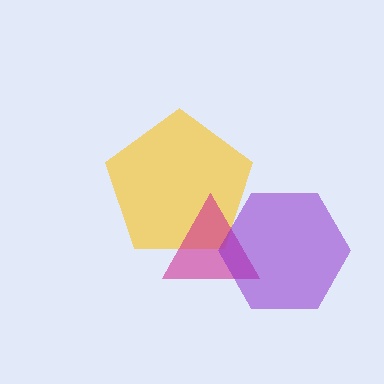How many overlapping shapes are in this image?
There are 3 overlapping shapes in the image.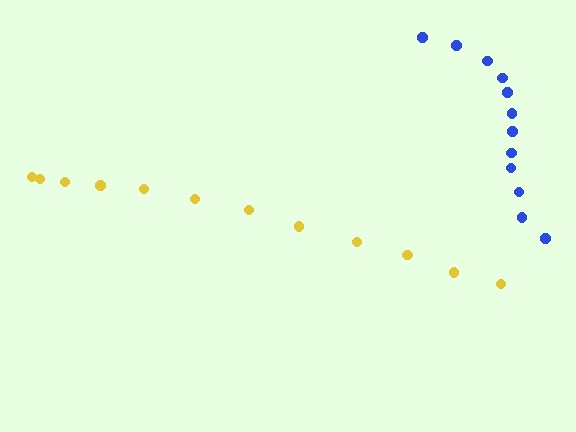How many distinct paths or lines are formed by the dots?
There are 2 distinct paths.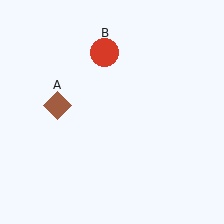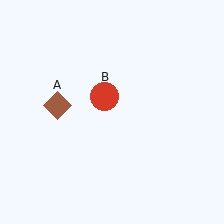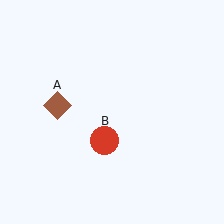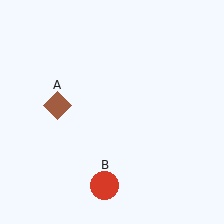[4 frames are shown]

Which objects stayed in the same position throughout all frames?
Brown diamond (object A) remained stationary.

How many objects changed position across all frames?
1 object changed position: red circle (object B).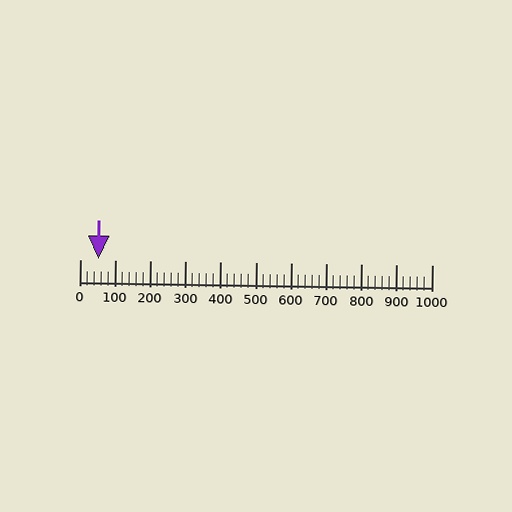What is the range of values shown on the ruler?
The ruler shows values from 0 to 1000.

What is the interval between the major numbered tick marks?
The major tick marks are spaced 100 units apart.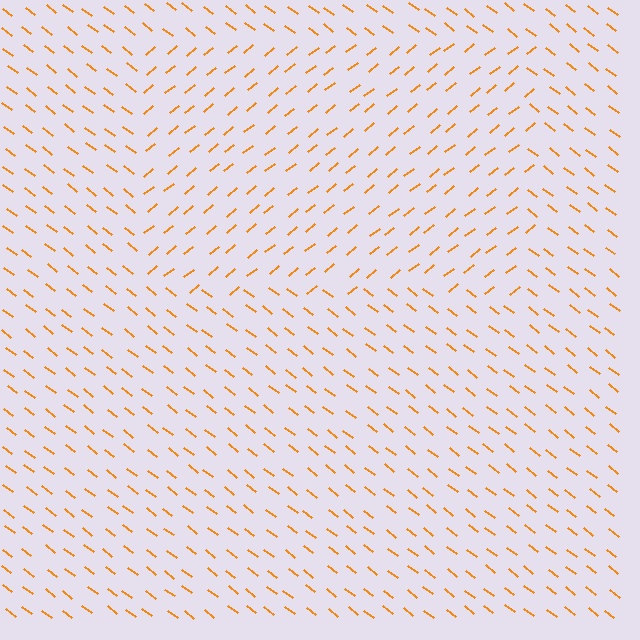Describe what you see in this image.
The image is filled with small orange line segments. A rectangle region in the image has lines oriented differently from the surrounding lines, creating a visible texture boundary.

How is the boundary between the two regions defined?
The boundary is defined purely by a change in line orientation (approximately 77 degrees difference). All lines are the same color and thickness.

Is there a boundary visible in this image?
Yes, there is a texture boundary formed by a change in line orientation.